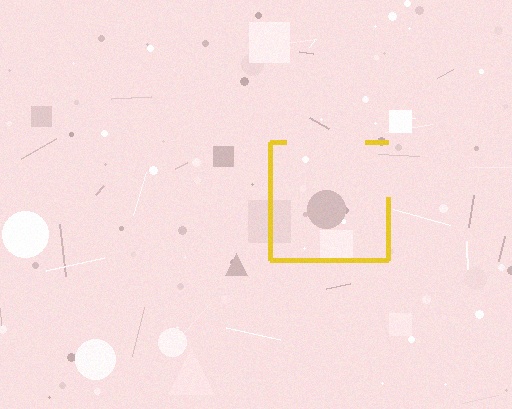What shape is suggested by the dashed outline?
The dashed outline suggests a square.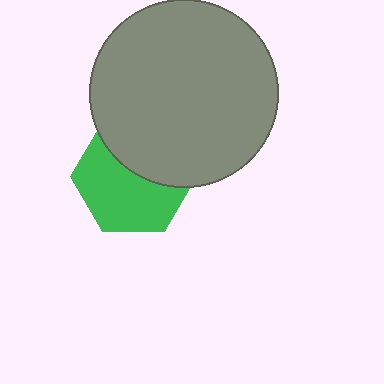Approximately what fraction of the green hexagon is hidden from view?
Roughly 41% of the green hexagon is hidden behind the gray circle.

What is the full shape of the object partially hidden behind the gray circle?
The partially hidden object is a green hexagon.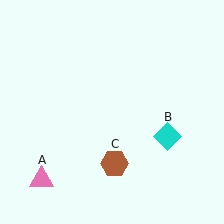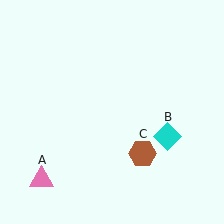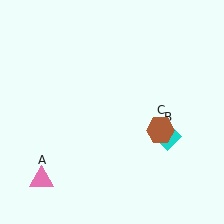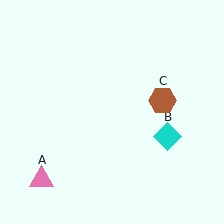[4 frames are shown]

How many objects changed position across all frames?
1 object changed position: brown hexagon (object C).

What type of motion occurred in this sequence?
The brown hexagon (object C) rotated counterclockwise around the center of the scene.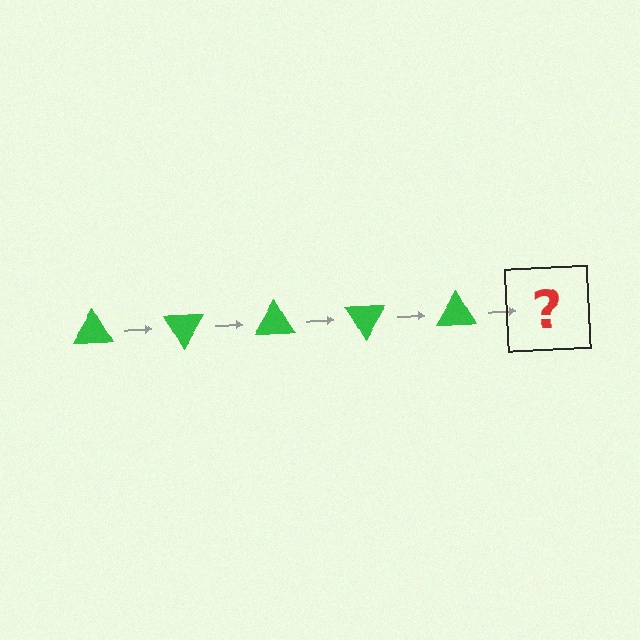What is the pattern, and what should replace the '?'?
The pattern is that the triangle rotates 60 degrees each step. The '?' should be a green triangle rotated 300 degrees.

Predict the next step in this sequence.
The next step is a green triangle rotated 300 degrees.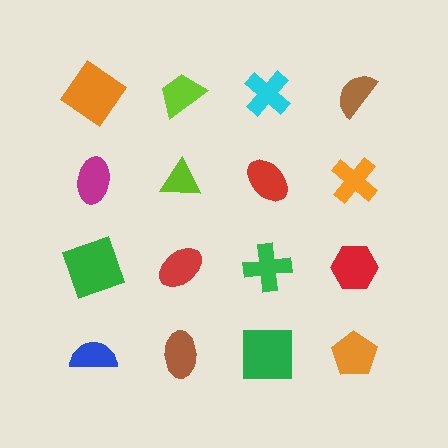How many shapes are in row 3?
4 shapes.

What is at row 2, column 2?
A lime triangle.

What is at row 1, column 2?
A lime trapezoid.